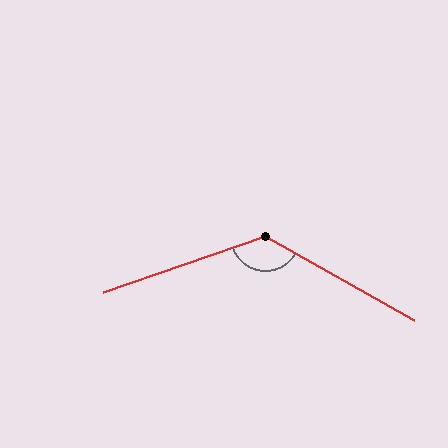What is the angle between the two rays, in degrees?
Approximately 131 degrees.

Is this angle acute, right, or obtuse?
It is obtuse.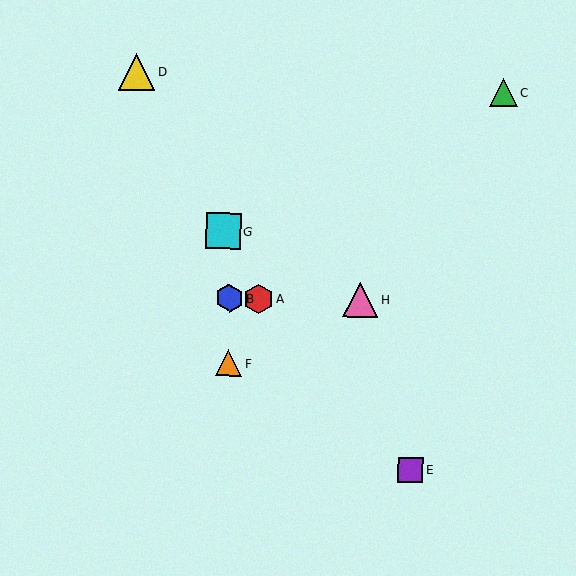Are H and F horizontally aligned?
No, H is at y≈300 and F is at y≈363.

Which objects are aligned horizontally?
Objects A, B, H are aligned horizontally.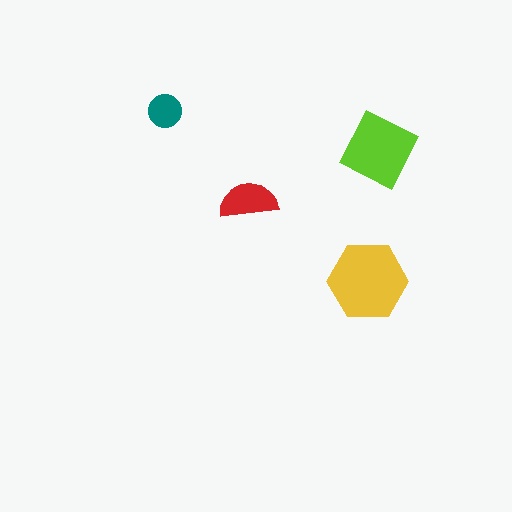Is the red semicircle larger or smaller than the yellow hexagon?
Smaller.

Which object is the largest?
The yellow hexagon.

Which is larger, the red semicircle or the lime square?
The lime square.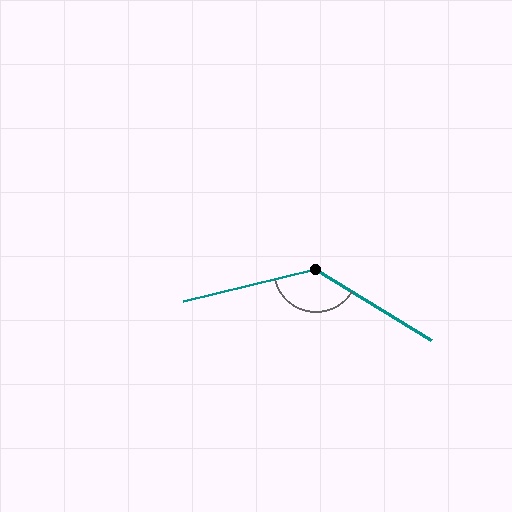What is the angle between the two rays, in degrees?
Approximately 135 degrees.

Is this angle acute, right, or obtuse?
It is obtuse.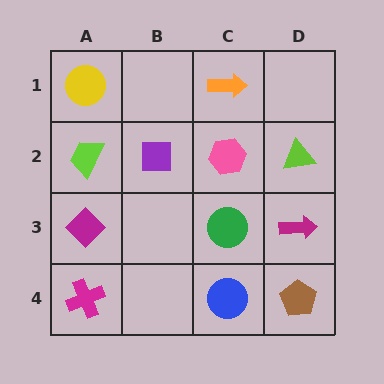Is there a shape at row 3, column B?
No, that cell is empty.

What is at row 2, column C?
A pink hexagon.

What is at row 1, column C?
An orange arrow.